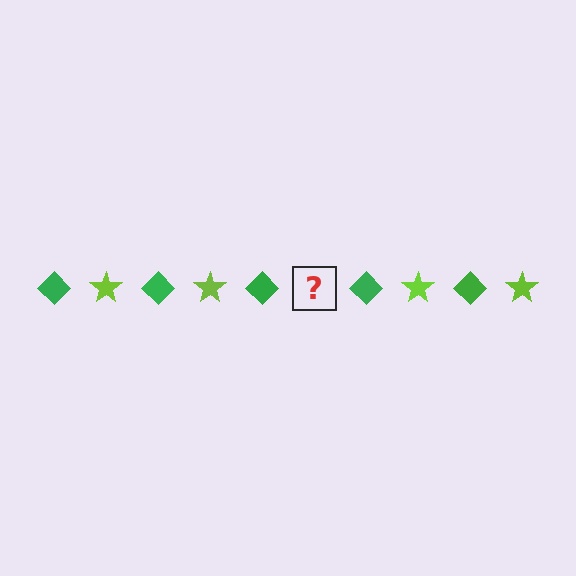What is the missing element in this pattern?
The missing element is a lime star.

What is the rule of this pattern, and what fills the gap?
The rule is that the pattern alternates between green diamond and lime star. The gap should be filled with a lime star.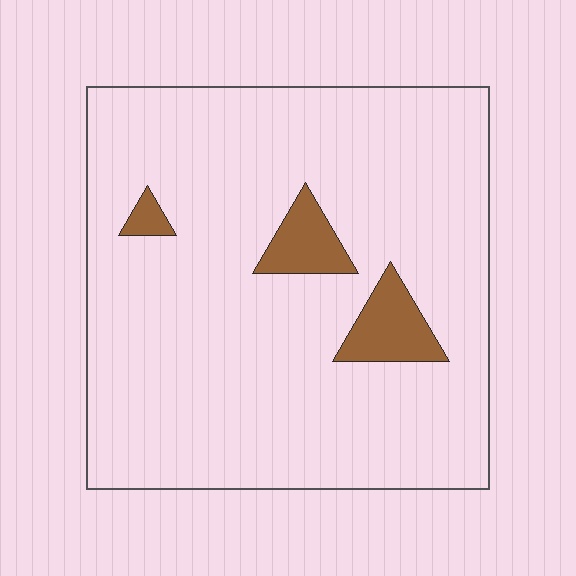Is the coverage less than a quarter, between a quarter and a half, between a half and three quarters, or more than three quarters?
Less than a quarter.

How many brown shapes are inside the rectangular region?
3.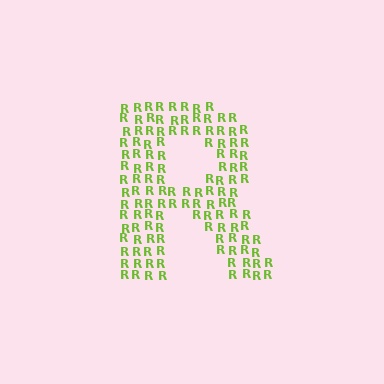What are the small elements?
The small elements are letter R's.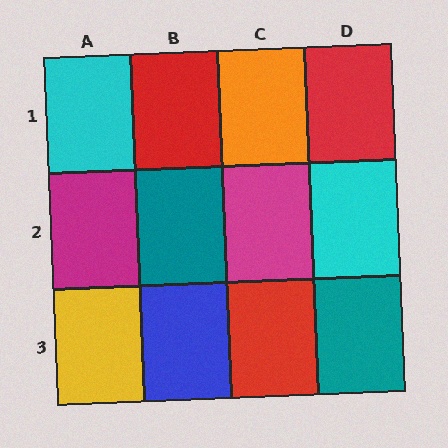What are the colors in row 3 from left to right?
Yellow, blue, red, teal.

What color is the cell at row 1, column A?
Cyan.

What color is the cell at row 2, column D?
Cyan.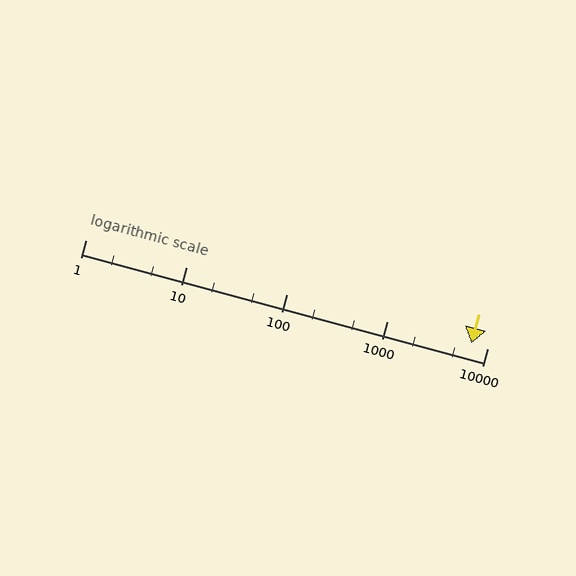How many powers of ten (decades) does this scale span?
The scale spans 4 decades, from 1 to 10000.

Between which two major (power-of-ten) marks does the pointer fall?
The pointer is between 1000 and 10000.